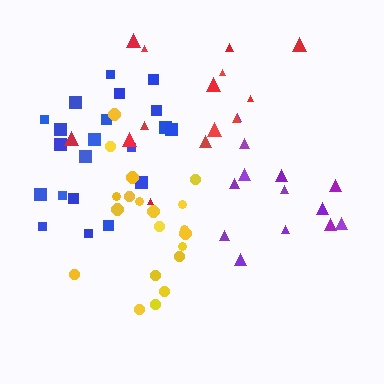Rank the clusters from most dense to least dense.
yellow, red, blue, purple.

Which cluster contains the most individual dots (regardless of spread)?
Blue (21).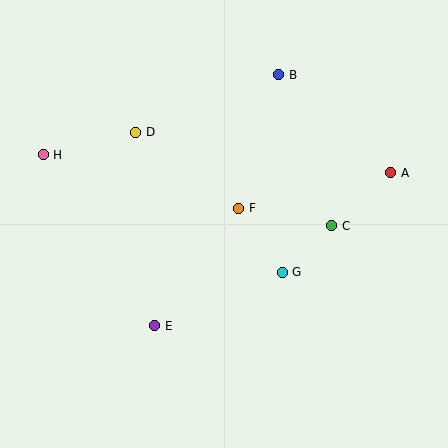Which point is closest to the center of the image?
Point F at (239, 208) is closest to the center.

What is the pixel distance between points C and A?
The distance between C and A is 79 pixels.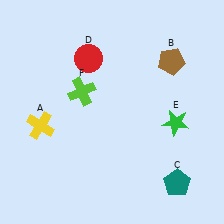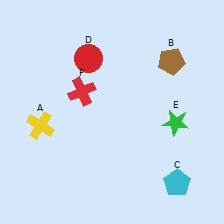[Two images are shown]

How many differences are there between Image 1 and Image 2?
There are 2 differences between the two images.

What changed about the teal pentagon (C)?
In Image 1, C is teal. In Image 2, it changed to cyan.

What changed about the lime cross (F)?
In Image 1, F is lime. In Image 2, it changed to red.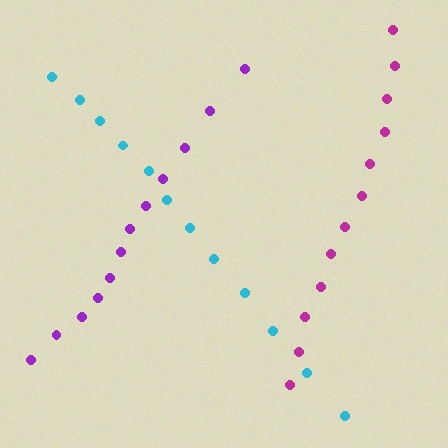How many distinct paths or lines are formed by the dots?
There are 3 distinct paths.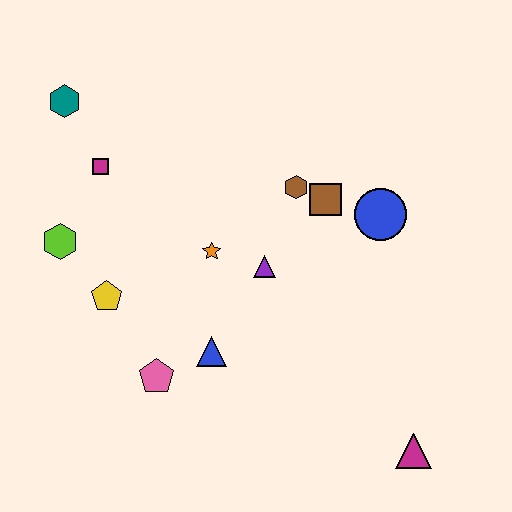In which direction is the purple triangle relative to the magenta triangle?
The purple triangle is above the magenta triangle.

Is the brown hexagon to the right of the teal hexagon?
Yes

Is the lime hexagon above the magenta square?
No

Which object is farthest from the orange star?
The magenta triangle is farthest from the orange star.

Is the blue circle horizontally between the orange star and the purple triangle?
No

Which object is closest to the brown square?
The brown hexagon is closest to the brown square.